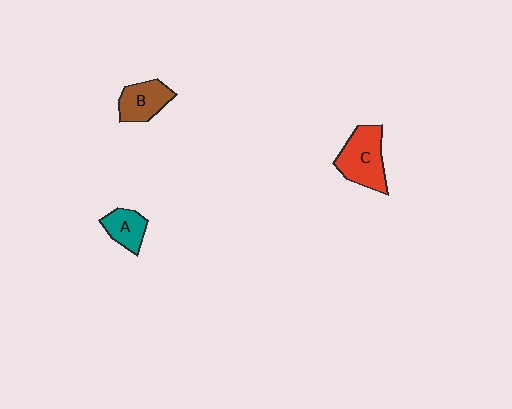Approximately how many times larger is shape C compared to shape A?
Approximately 1.8 times.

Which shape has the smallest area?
Shape A (teal).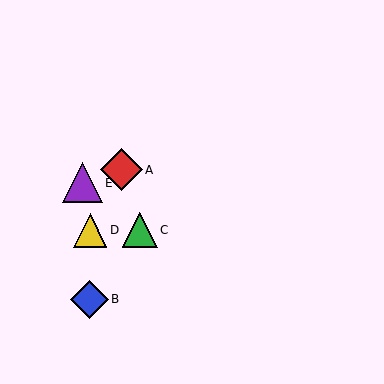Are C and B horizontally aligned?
No, C is at y≈230 and B is at y≈299.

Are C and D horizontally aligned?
Yes, both are at y≈230.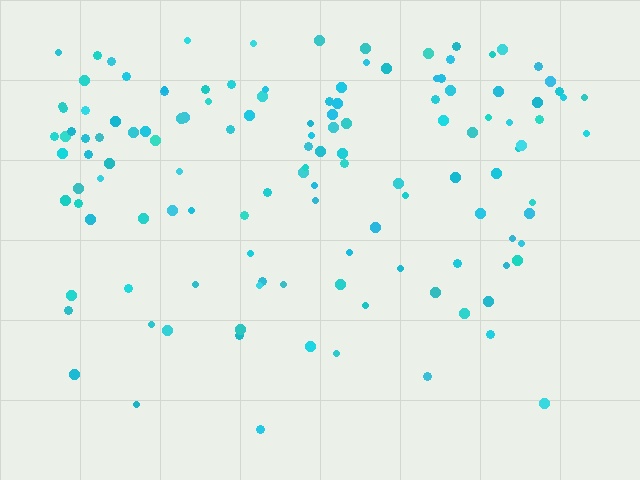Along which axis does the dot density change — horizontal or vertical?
Vertical.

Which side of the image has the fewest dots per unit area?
The bottom.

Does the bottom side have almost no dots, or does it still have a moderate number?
Still a moderate number, just noticeably fewer than the top.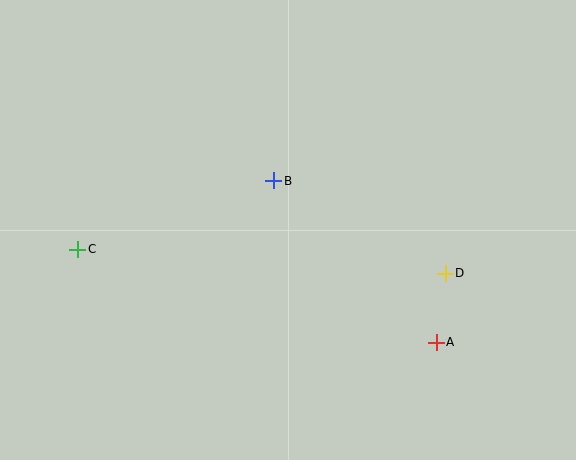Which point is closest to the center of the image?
Point B at (274, 181) is closest to the center.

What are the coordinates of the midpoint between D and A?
The midpoint between D and A is at (441, 308).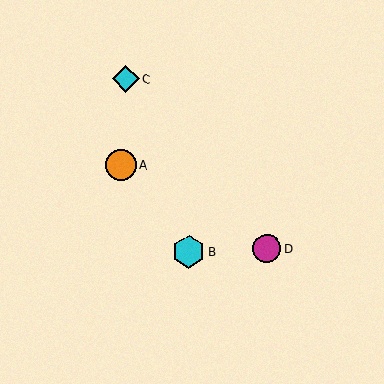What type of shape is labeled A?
Shape A is an orange circle.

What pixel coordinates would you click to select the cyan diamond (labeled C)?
Click at (126, 79) to select the cyan diamond C.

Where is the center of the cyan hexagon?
The center of the cyan hexagon is at (189, 252).